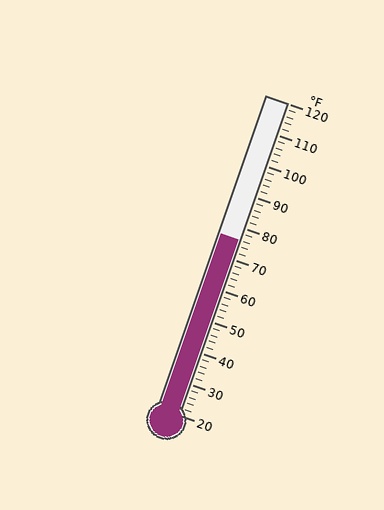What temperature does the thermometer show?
The thermometer shows approximately 76°F.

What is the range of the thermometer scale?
The thermometer scale ranges from 20°F to 120°F.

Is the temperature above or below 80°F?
The temperature is below 80°F.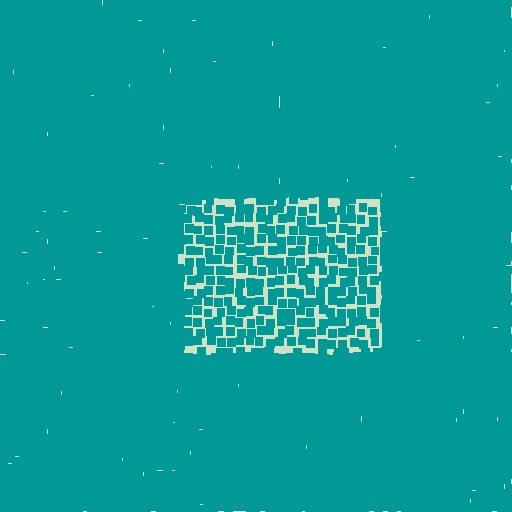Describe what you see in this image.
The image contains small teal elements arranged at two different densities. A rectangle-shaped region is visible where the elements are less densely packed than the surrounding area.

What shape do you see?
I see a rectangle.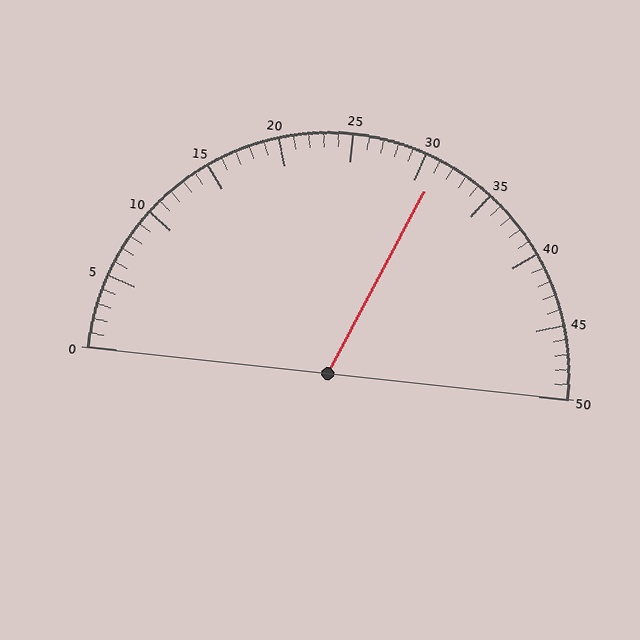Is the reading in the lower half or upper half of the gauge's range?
The reading is in the upper half of the range (0 to 50).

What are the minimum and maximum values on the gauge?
The gauge ranges from 0 to 50.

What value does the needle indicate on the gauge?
The needle indicates approximately 31.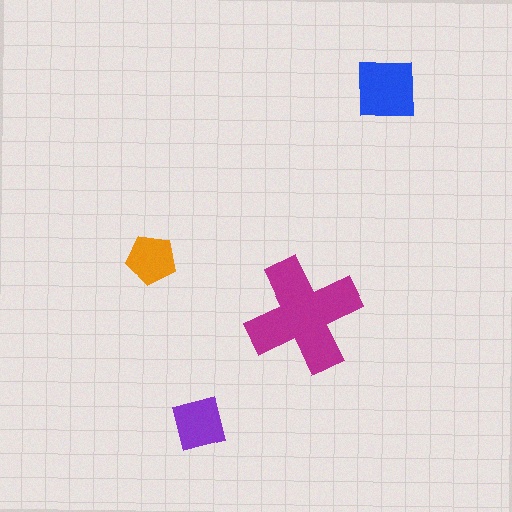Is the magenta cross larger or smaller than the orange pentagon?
Larger.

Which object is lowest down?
The purple square is bottommost.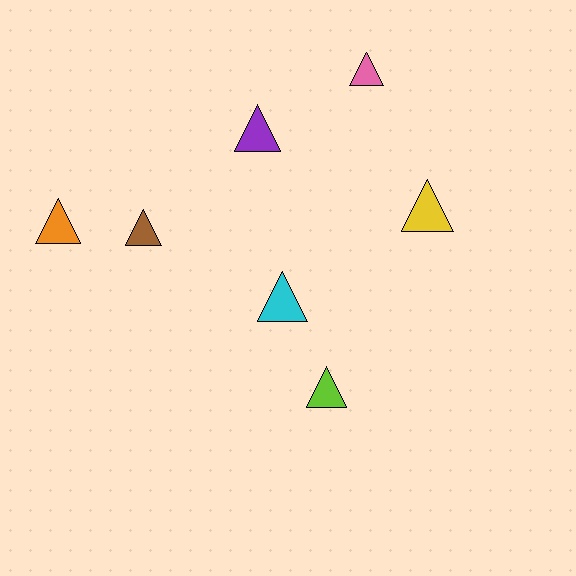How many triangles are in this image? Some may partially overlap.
There are 7 triangles.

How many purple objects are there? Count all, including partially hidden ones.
There is 1 purple object.